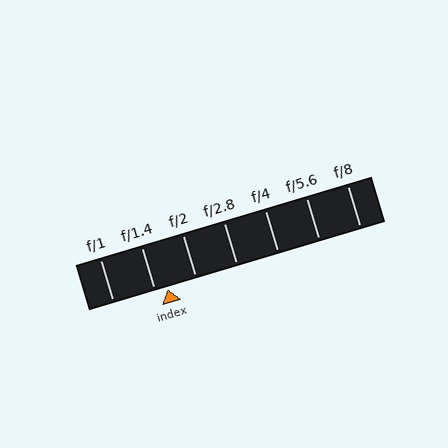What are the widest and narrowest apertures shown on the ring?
The widest aperture shown is f/1 and the narrowest is f/8.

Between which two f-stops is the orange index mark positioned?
The index mark is between f/1.4 and f/2.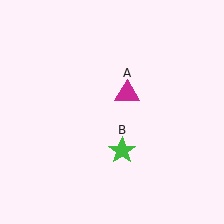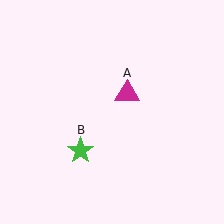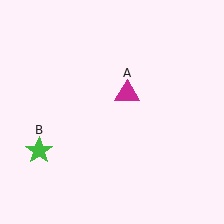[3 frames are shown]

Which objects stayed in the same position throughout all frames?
Magenta triangle (object A) remained stationary.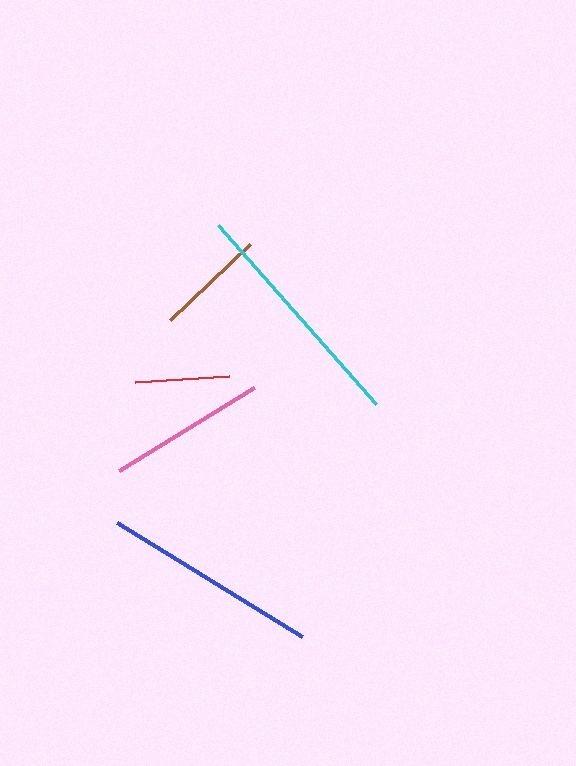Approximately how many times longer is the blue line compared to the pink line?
The blue line is approximately 1.4 times the length of the pink line.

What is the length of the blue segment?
The blue segment is approximately 217 pixels long.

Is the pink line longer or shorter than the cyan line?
The cyan line is longer than the pink line.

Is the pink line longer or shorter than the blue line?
The blue line is longer than the pink line.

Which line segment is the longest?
The cyan line is the longest at approximately 239 pixels.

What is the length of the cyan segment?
The cyan segment is approximately 239 pixels long.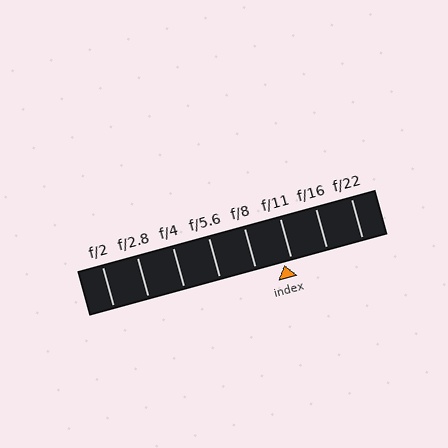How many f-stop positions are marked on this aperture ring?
There are 8 f-stop positions marked.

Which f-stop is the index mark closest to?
The index mark is closest to f/11.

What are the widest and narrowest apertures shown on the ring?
The widest aperture shown is f/2 and the narrowest is f/22.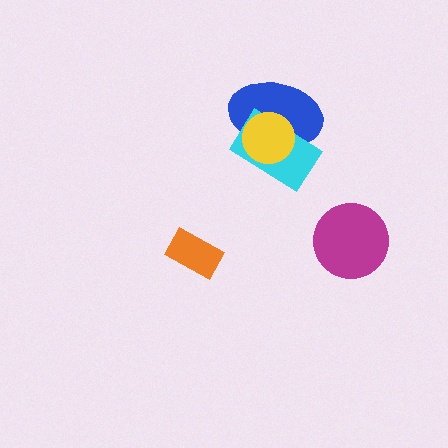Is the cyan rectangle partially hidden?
Yes, it is partially covered by another shape.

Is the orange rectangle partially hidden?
No, no other shape covers it.